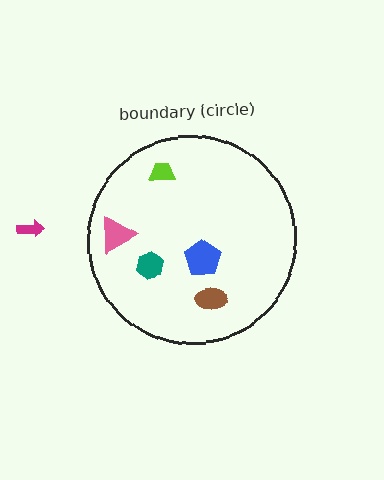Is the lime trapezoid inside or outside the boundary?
Inside.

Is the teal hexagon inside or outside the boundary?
Inside.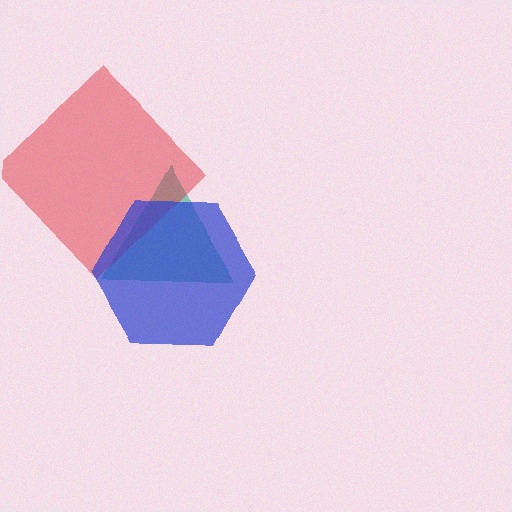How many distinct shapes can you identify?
There are 3 distinct shapes: a teal triangle, a red diamond, a blue hexagon.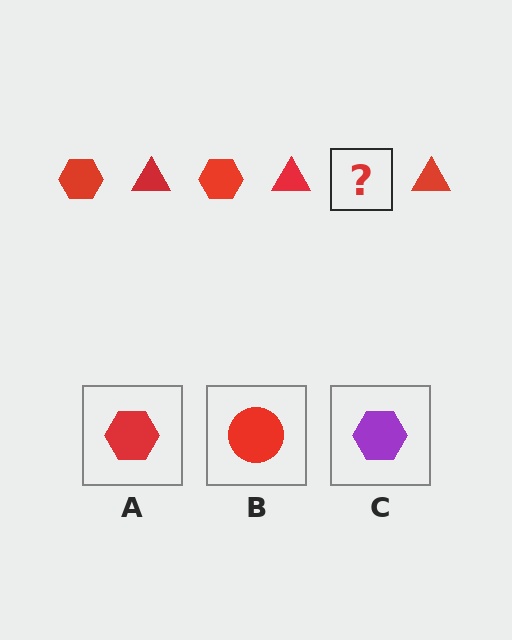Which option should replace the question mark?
Option A.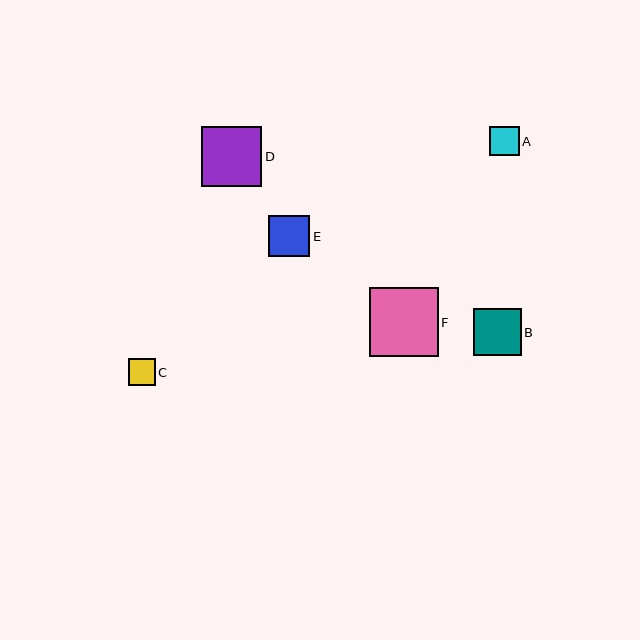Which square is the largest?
Square F is the largest with a size of approximately 69 pixels.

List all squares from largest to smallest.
From largest to smallest: F, D, B, E, A, C.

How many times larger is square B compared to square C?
Square B is approximately 1.8 times the size of square C.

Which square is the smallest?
Square C is the smallest with a size of approximately 27 pixels.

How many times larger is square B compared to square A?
Square B is approximately 1.6 times the size of square A.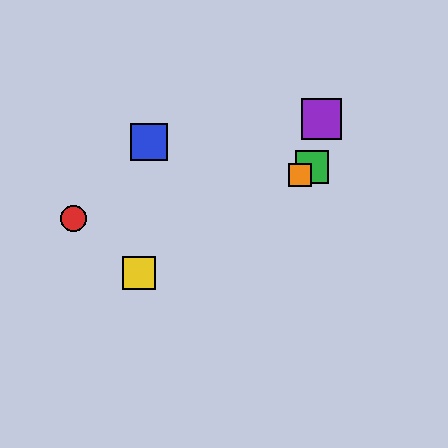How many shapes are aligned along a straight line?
3 shapes (the green square, the yellow square, the orange square) are aligned along a straight line.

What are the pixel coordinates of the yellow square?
The yellow square is at (139, 273).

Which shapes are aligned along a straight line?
The green square, the yellow square, the orange square are aligned along a straight line.